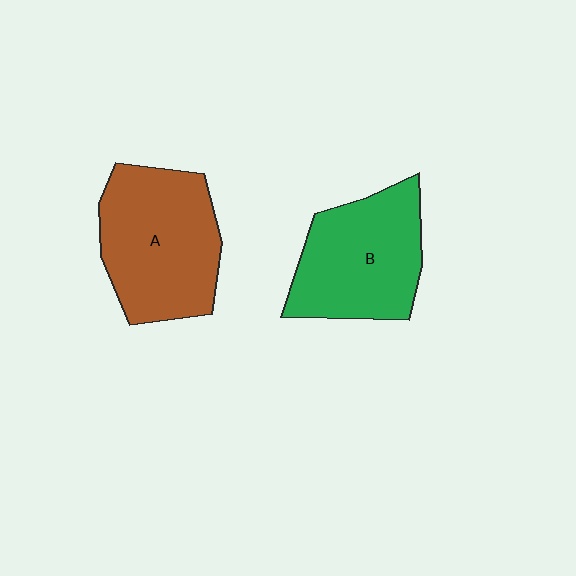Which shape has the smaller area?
Shape B (green).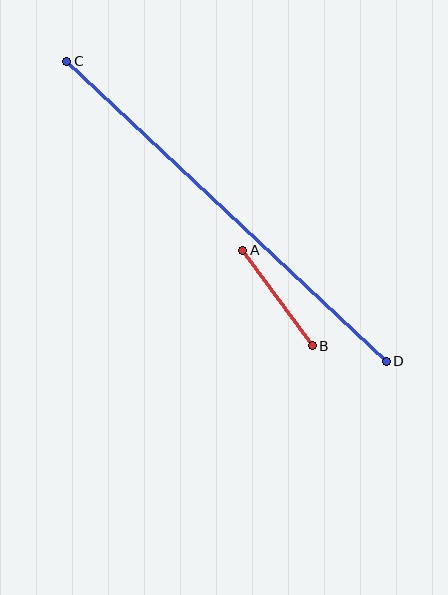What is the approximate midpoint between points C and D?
The midpoint is at approximately (226, 211) pixels.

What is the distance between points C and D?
The distance is approximately 438 pixels.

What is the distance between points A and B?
The distance is approximately 118 pixels.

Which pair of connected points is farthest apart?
Points C and D are farthest apart.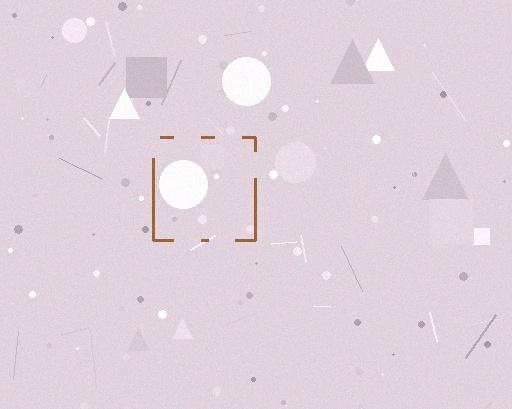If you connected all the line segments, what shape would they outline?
They would outline a square.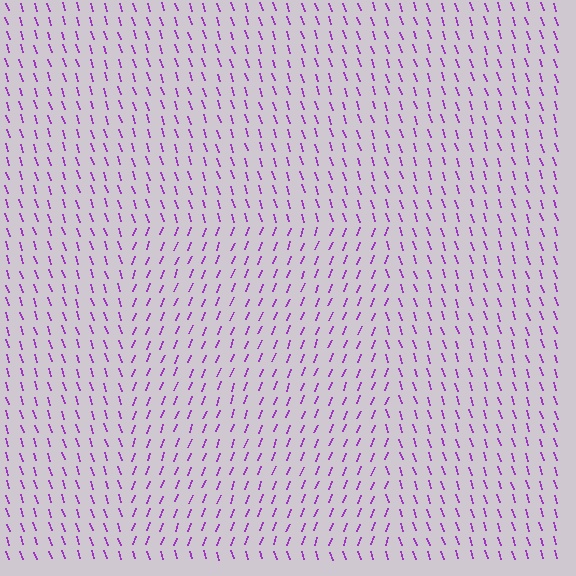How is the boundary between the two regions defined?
The boundary is defined purely by a change in line orientation (approximately 40 degrees difference). All lines are the same color and thickness.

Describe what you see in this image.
The image is filled with small purple line segments. A rectangle region in the image has lines oriented differently from the surrounding lines, creating a visible texture boundary.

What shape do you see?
I see a rectangle.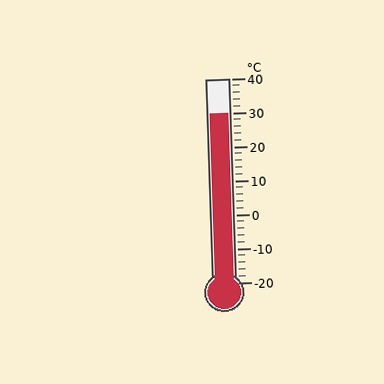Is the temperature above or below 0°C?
The temperature is above 0°C.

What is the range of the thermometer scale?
The thermometer scale ranges from -20°C to 40°C.